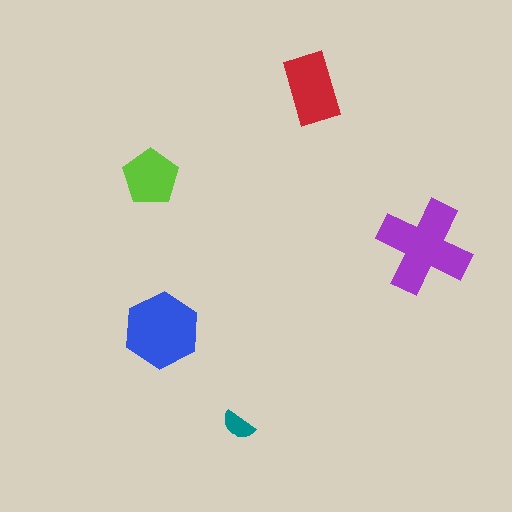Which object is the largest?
The purple cross.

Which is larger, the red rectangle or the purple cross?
The purple cross.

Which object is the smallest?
The teal semicircle.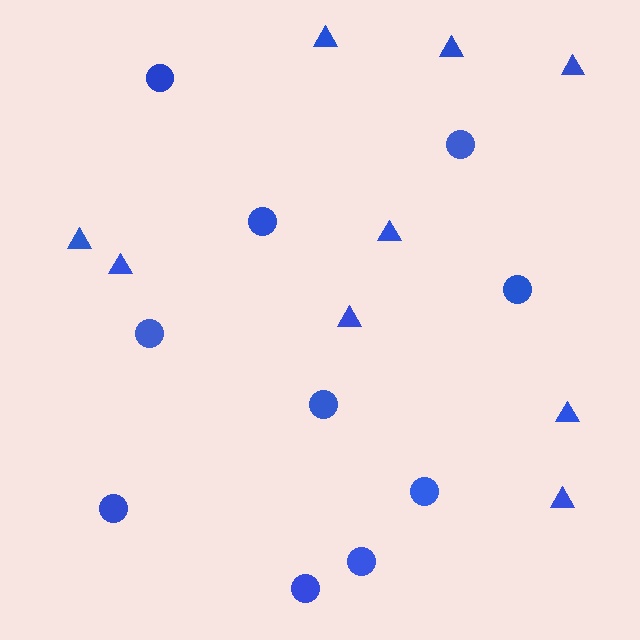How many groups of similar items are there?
There are 2 groups: one group of circles (10) and one group of triangles (9).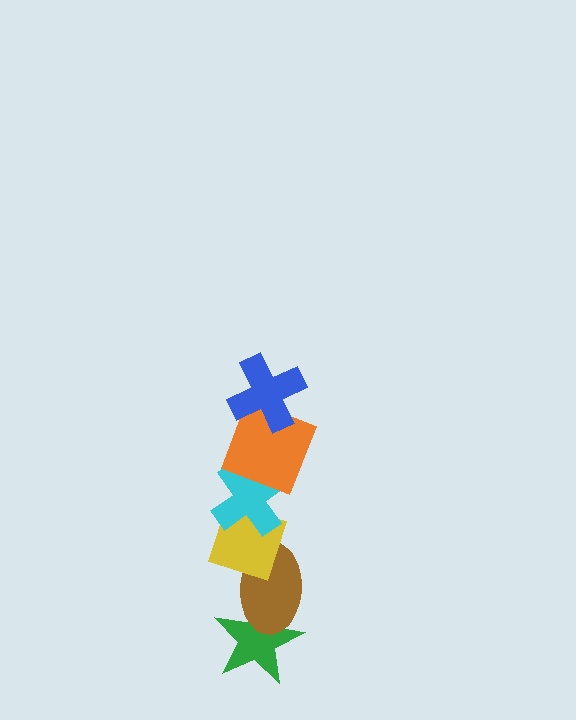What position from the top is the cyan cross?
The cyan cross is 3rd from the top.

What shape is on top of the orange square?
The blue cross is on top of the orange square.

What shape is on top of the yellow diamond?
The cyan cross is on top of the yellow diamond.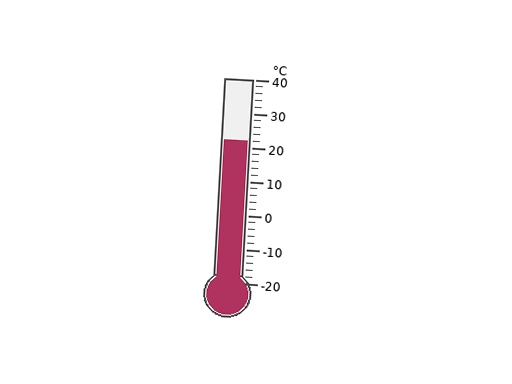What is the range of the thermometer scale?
The thermometer scale ranges from -20°C to 40°C.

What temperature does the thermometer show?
The thermometer shows approximately 22°C.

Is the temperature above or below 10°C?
The temperature is above 10°C.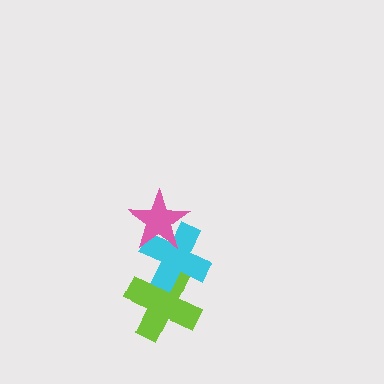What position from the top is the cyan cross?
The cyan cross is 2nd from the top.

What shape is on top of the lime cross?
The cyan cross is on top of the lime cross.